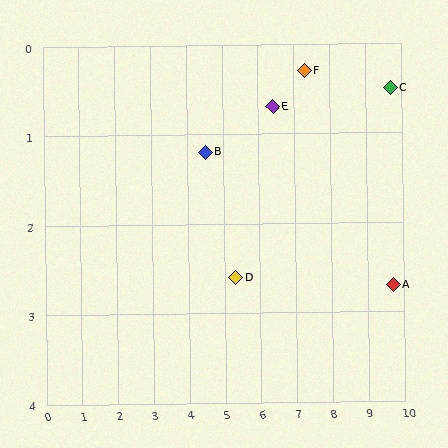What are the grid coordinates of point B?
Point B is at approximately (4.5, 1.2).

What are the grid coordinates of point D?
Point D is at approximately (5.3, 2.6).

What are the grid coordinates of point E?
Point E is at approximately (6.4, 0.7).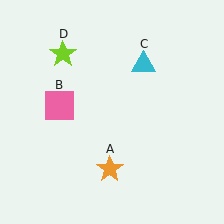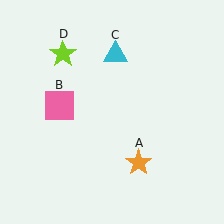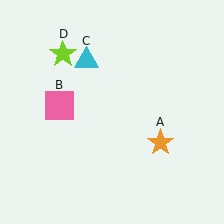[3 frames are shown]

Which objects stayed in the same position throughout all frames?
Pink square (object B) and lime star (object D) remained stationary.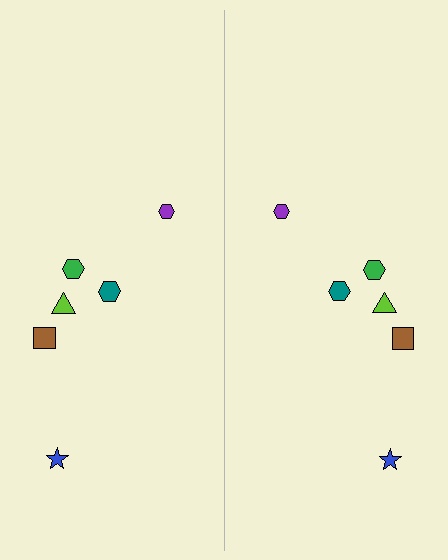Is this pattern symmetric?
Yes, this pattern has bilateral (reflection) symmetry.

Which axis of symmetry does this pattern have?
The pattern has a vertical axis of symmetry running through the center of the image.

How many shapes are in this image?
There are 12 shapes in this image.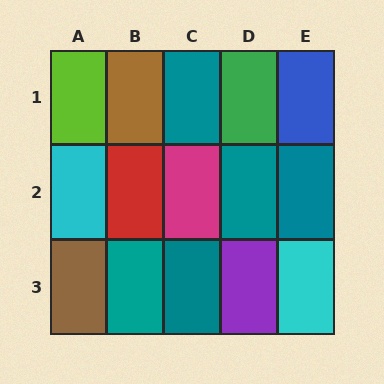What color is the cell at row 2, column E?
Teal.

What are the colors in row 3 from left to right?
Brown, teal, teal, purple, cyan.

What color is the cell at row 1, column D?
Green.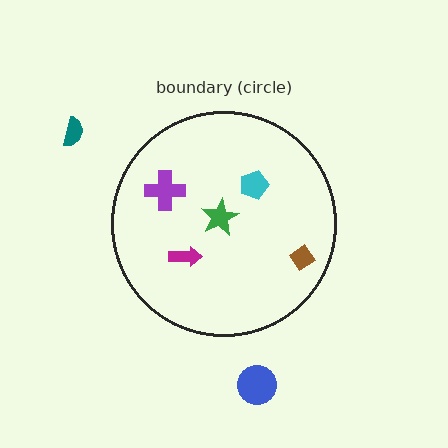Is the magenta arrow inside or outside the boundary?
Inside.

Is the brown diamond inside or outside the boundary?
Inside.